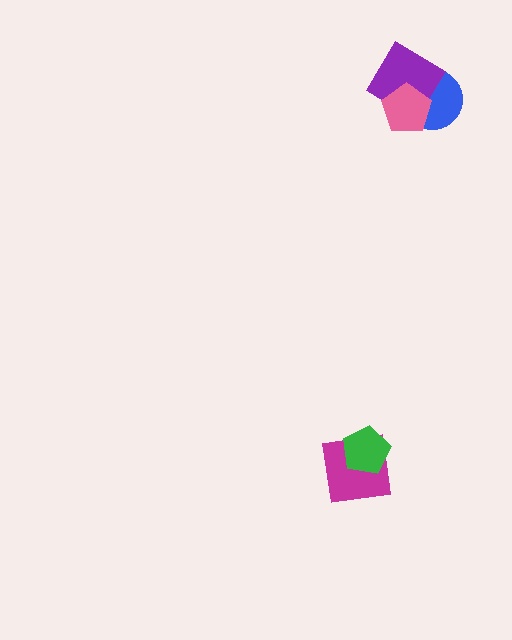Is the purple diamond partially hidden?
Yes, it is partially covered by another shape.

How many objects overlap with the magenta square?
1 object overlaps with the magenta square.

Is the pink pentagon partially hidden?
No, no other shape covers it.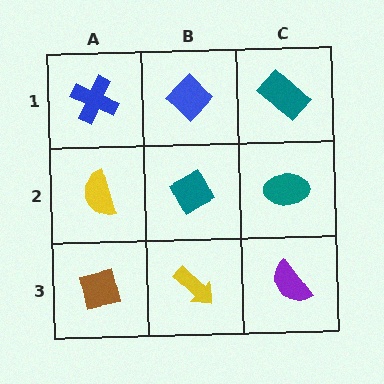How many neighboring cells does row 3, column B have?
3.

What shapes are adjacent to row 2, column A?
A blue cross (row 1, column A), a brown square (row 3, column A), a teal diamond (row 2, column B).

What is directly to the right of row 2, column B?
A teal ellipse.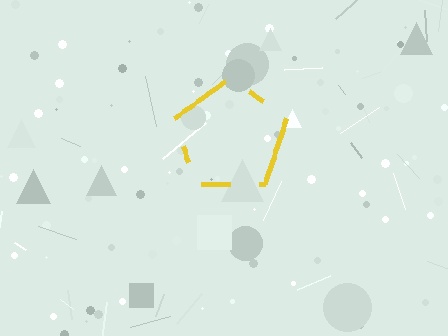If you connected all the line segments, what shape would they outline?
They would outline a pentagon.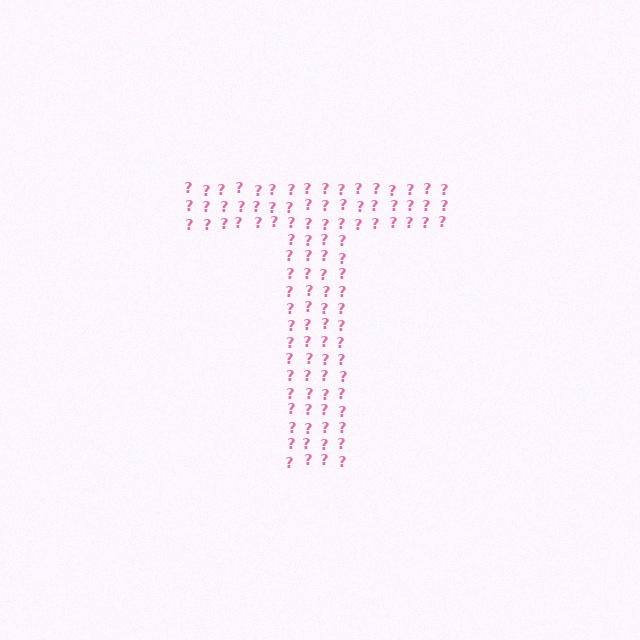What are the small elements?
The small elements are question marks.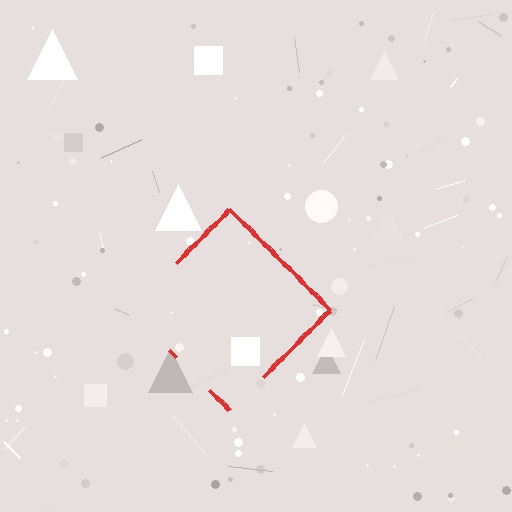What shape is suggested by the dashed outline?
The dashed outline suggests a diamond.